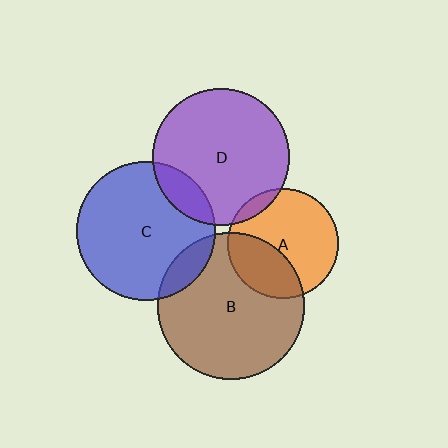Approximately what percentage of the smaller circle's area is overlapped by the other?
Approximately 15%.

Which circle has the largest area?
Circle B (brown).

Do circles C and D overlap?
Yes.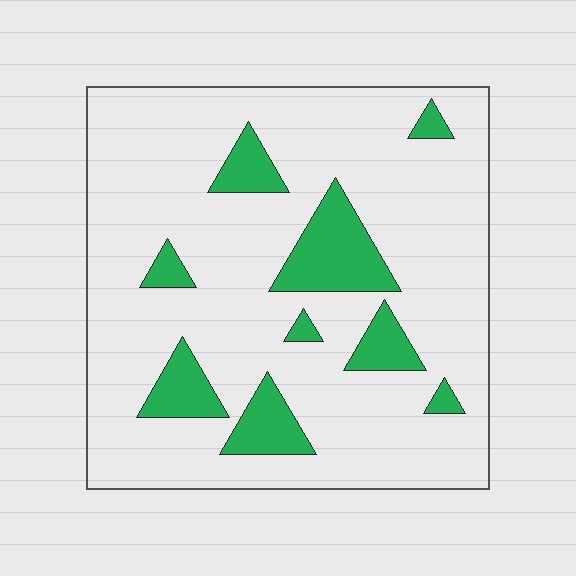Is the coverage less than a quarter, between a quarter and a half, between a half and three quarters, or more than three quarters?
Less than a quarter.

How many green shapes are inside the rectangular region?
9.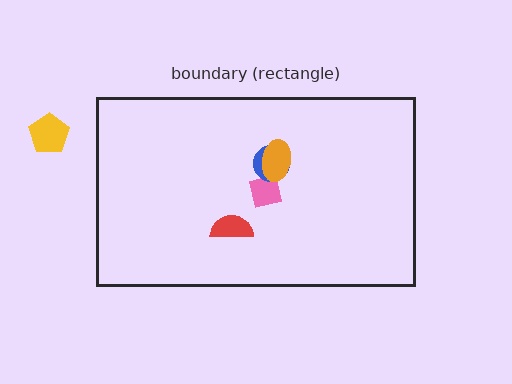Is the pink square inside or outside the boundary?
Inside.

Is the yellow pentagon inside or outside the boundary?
Outside.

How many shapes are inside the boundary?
4 inside, 1 outside.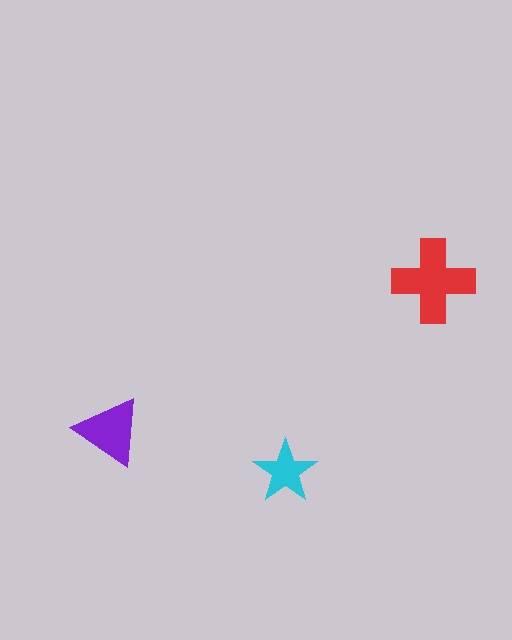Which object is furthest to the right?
The red cross is rightmost.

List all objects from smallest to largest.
The cyan star, the purple triangle, the red cross.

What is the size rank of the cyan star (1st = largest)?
3rd.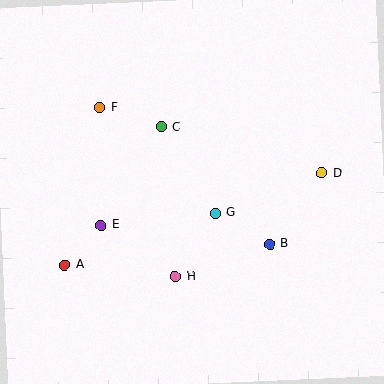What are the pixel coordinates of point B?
Point B is at (269, 244).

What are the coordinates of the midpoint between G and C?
The midpoint between G and C is at (188, 170).